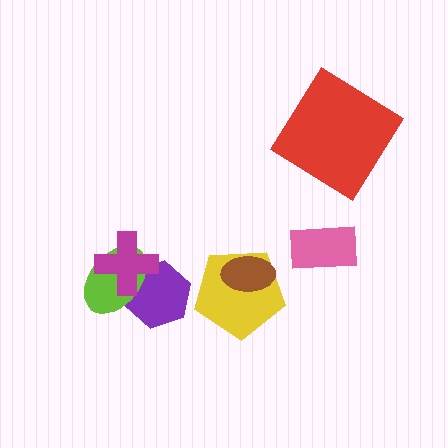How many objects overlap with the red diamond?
0 objects overlap with the red diamond.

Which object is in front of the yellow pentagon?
The brown ellipse is in front of the yellow pentagon.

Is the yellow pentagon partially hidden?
Yes, it is partially covered by another shape.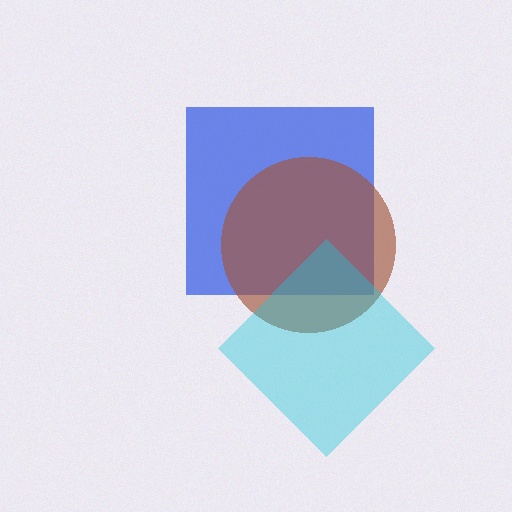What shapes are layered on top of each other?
The layered shapes are: a blue square, a brown circle, a cyan diamond.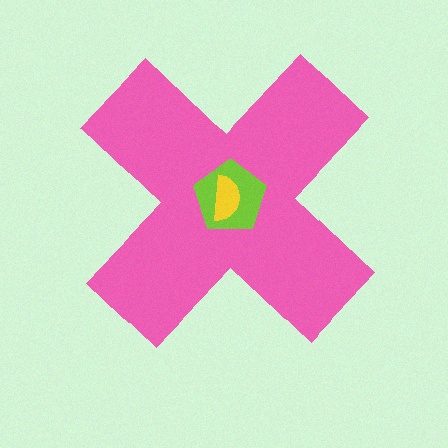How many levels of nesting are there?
3.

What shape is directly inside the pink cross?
The lime pentagon.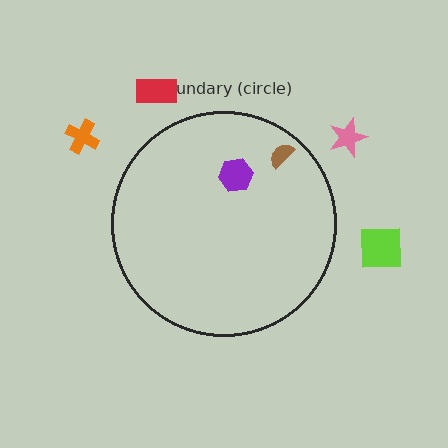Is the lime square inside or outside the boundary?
Outside.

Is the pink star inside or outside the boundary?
Outside.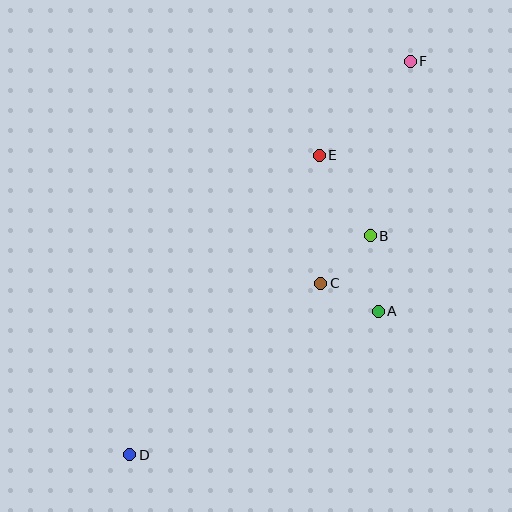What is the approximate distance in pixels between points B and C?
The distance between B and C is approximately 68 pixels.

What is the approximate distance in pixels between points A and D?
The distance between A and D is approximately 287 pixels.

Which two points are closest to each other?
Points A and C are closest to each other.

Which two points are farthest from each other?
Points D and F are farthest from each other.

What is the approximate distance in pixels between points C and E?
The distance between C and E is approximately 128 pixels.